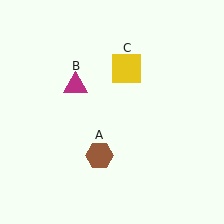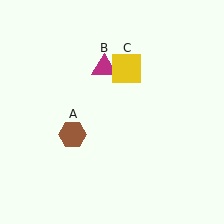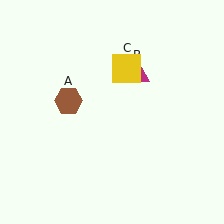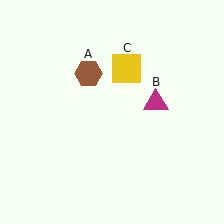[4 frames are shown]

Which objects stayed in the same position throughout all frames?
Yellow square (object C) remained stationary.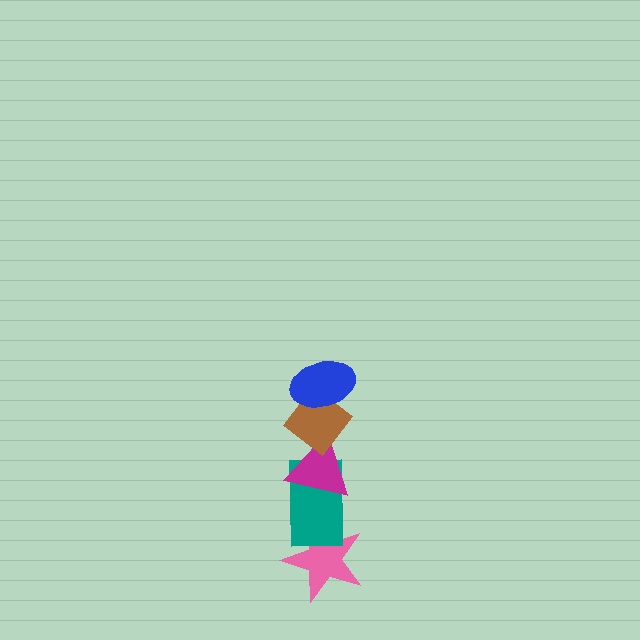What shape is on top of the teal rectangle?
The magenta triangle is on top of the teal rectangle.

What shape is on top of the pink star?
The teal rectangle is on top of the pink star.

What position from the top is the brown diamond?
The brown diamond is 2nd from the top.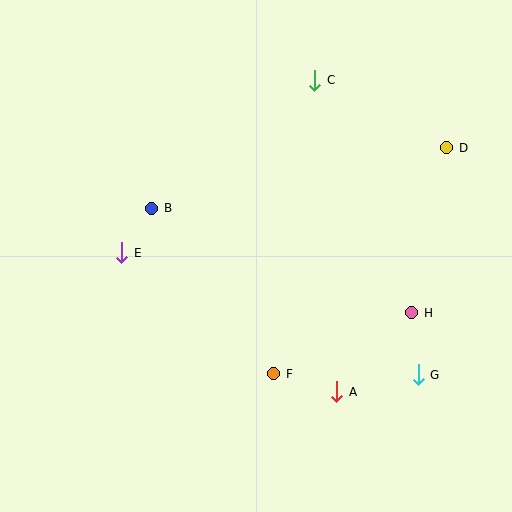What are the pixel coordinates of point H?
Point H is at (412, 313).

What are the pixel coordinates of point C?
Point C is at (315, 80).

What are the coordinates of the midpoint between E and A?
The midpoint between E and A is at (229, 322).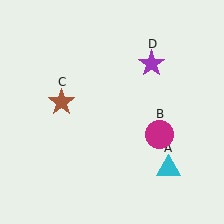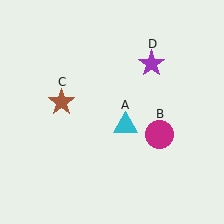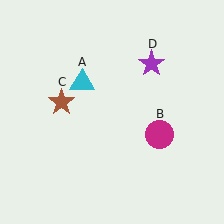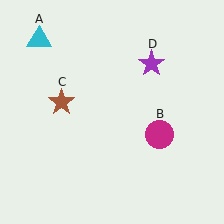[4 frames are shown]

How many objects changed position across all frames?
1 object changed position: cyan triangle (object A).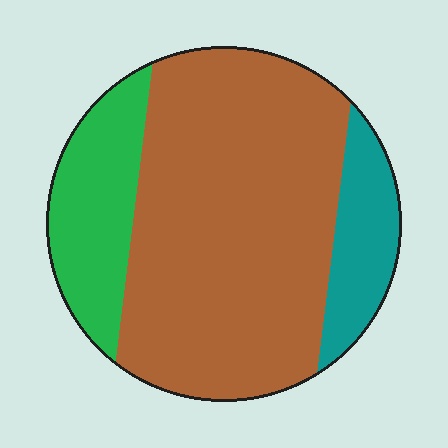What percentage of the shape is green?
Green takes up between a sixth and a third of the shape.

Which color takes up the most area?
Brown, at roughly 70%.